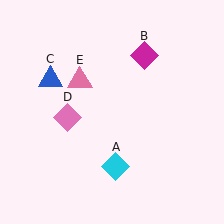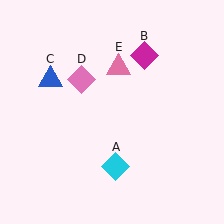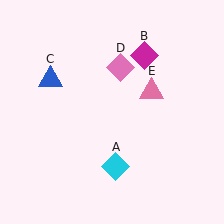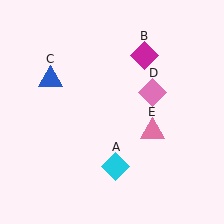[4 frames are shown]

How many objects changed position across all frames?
2 objects changed position: pink diamond (object D), pink triangle (object E).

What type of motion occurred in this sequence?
The pink diamond (object D), pink triangle (object E) rotated clockwise around the center of the scene.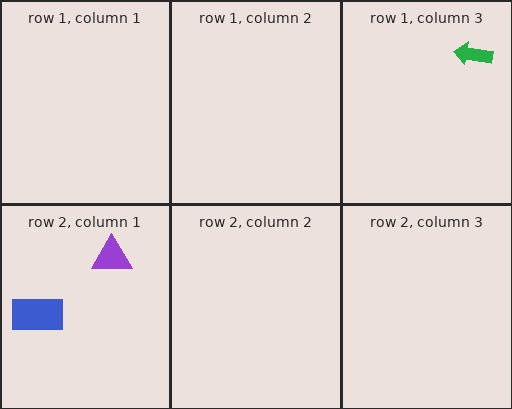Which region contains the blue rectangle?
The row 2, column 1 region.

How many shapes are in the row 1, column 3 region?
1.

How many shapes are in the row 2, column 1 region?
2.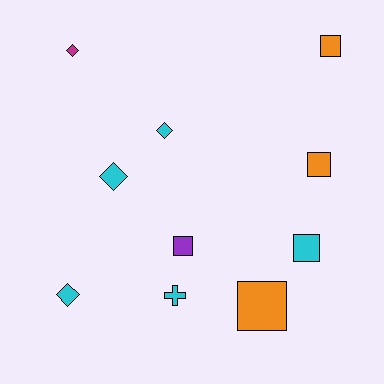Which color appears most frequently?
Cyan, with 5 objects.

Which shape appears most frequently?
Square, with 5 objects.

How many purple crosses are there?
There are no purple crosses.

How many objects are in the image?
There are 10 objects.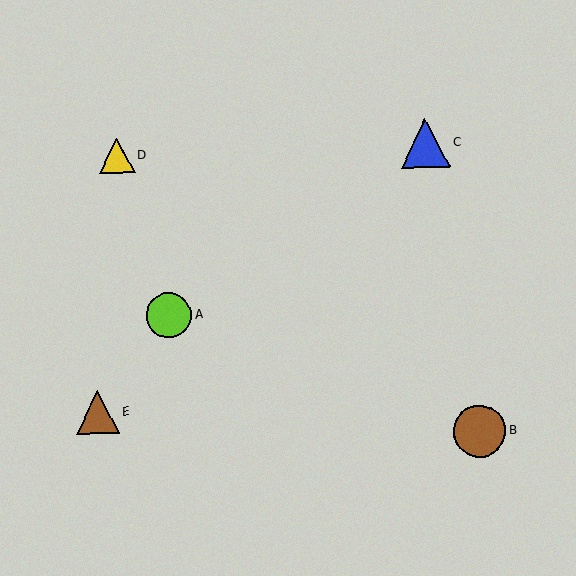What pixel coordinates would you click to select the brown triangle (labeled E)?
Click at (98, 412) to select the brown triangle E.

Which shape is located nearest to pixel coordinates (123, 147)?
The yellow triangle (labeled D) at (117, 155) is nearest to that location.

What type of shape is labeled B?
Shape B is a brown circle.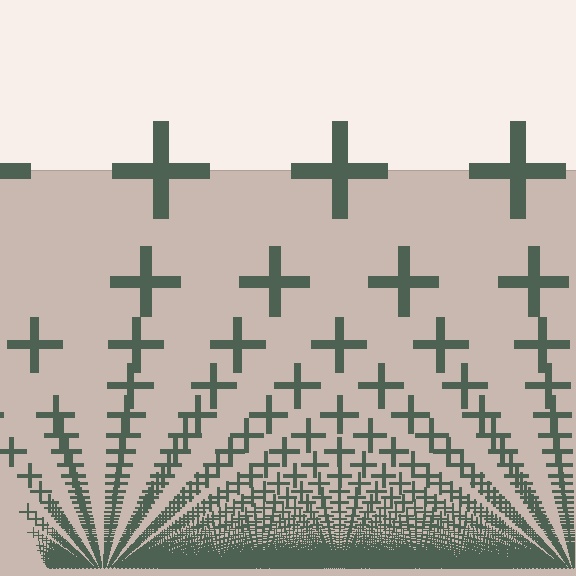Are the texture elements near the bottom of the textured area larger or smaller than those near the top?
Smaller. The gradient is inverted — elements near the bottom are smaller and denser.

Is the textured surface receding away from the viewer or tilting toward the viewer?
The surface appears to tilt toward the viewer. Texture elements get larger and sparser toward the top.